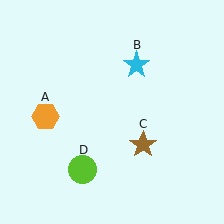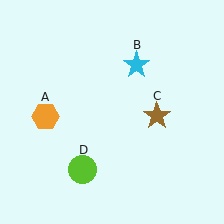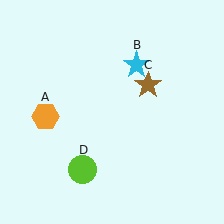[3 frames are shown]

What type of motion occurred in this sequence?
The brown star (object C) rotated counterclockwise around the center of the scene.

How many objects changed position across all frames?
1 object changed position: brown star (object C).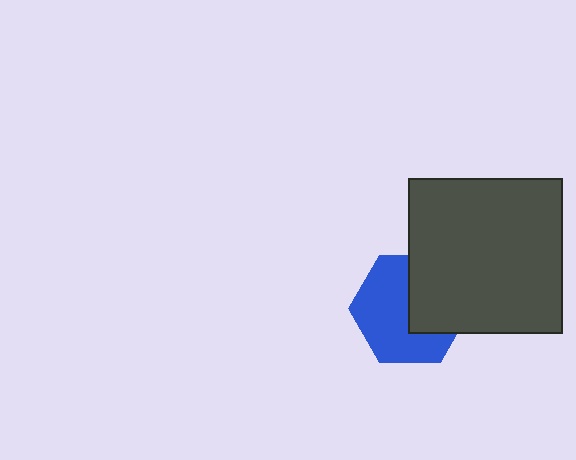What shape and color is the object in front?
The object in front is a dark gray square.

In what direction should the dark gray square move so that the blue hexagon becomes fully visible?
The dark gray square should move toward the upper-right. That is the shortest direction to clear the overlap and leave the blue hexagon fully visible.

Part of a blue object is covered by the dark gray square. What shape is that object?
It is a hexagon.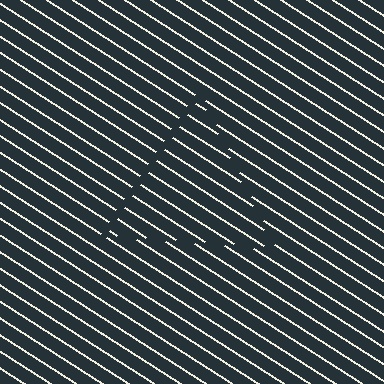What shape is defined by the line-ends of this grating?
An illusory triangle. The interior of the shape contains the same grating, shifted by half a period — the contour is defined by the phase discontinuity where line-ends from the inner and outer gratings abut.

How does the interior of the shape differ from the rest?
The interior of the shape contains the same grating, shifted by half a period — the contour is defined by the phase discontinuity where line-ends from the inner and outer gratings abut.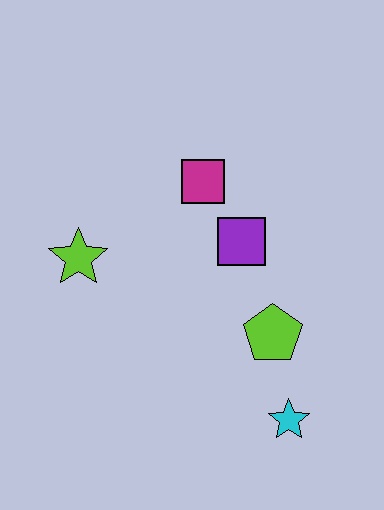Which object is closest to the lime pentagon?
The cyan star is closest to the lime pentagon.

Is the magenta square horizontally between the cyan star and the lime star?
Yes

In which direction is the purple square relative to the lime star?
The purple square is to the right of the lime star.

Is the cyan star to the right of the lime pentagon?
Yes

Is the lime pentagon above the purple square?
No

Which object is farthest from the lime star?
The cyan star is farthest from the lime star.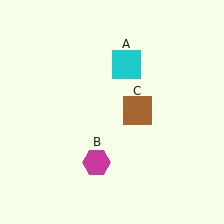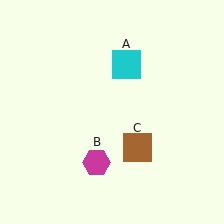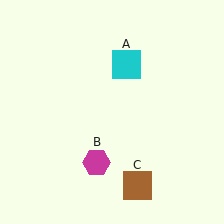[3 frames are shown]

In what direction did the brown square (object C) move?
The brown square (object C) moved down.